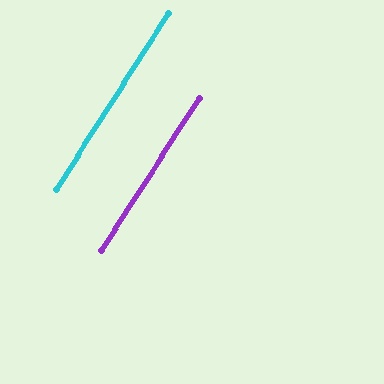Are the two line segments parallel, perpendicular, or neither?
Parallel — their directions differ by only 0.3°.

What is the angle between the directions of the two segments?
Approximately 0 degrees.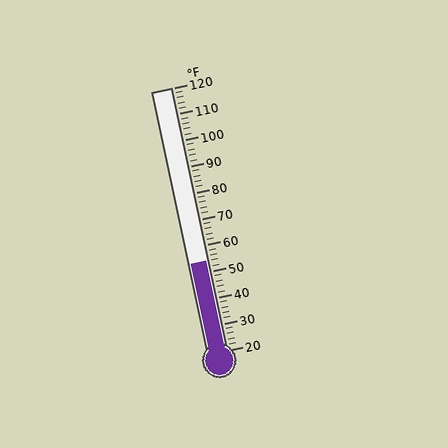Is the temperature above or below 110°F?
The temperature is below 110°F.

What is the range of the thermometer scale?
The thermometer scale ranges from 20°F to 120°F.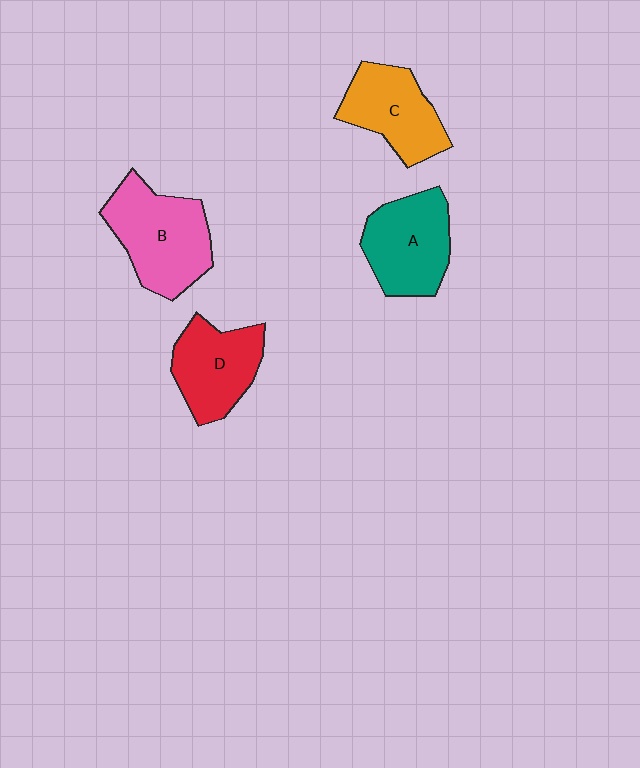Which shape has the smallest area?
Shape C (orange).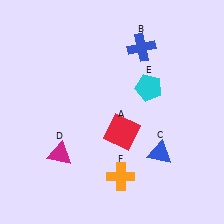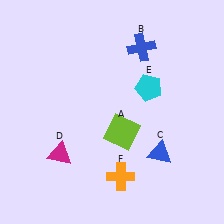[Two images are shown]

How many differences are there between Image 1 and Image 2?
There is 1 difference between the two images.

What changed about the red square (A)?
In Image 1, A is red. In Image 2, it changed to lime.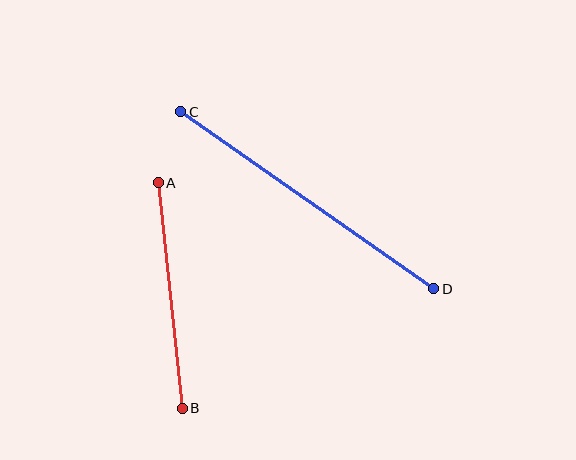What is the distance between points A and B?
The distance is approximately 226 pixels.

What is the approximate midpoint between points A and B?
The midpoint is at approximately (170, 296) pixels.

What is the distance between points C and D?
The distance is approximately 309 pixels.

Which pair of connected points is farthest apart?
Points C and D are farthest apart.